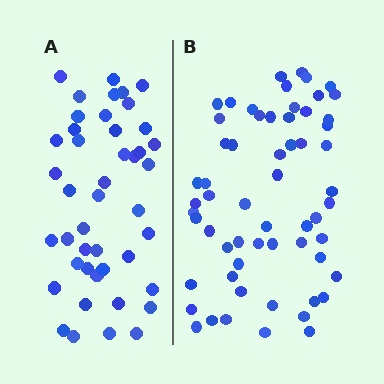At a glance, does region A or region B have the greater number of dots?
Region B (the right region) has more dots.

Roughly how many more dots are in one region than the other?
Region B has approximately 15 more dots than region A.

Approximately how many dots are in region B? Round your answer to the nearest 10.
About 60 dots.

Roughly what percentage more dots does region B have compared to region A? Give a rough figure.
About 35% more.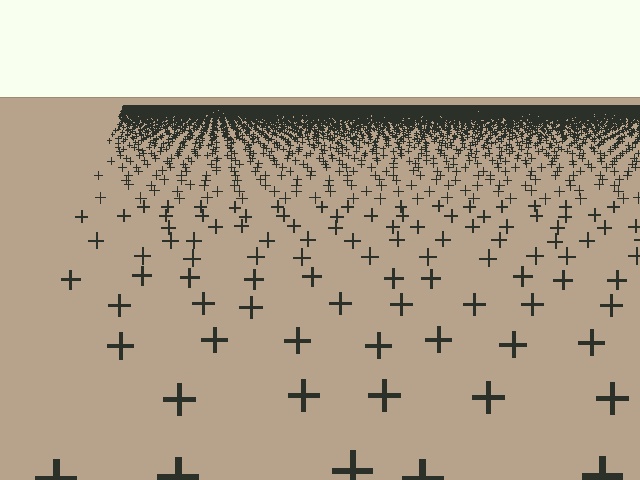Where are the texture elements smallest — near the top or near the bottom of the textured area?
Near the top.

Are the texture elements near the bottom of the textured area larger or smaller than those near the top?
Larger. Near the bottom, elements are closer to the viewer and appear at a bigger on-screen size.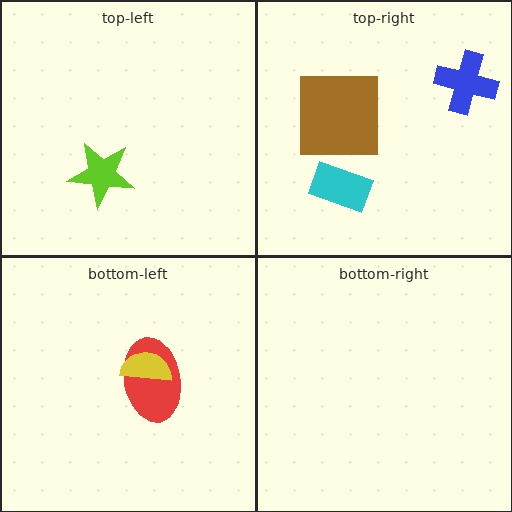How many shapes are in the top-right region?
3.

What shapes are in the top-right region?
The blue cross, the brown square, the cyan rectangle.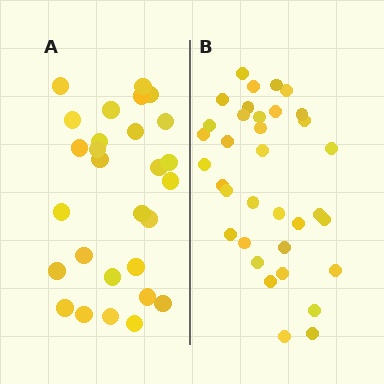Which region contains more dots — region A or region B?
Region B (the right region) has more dots.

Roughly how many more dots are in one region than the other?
Region B has roughly 8 or so more dots than region A.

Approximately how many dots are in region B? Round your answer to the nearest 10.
About 40 dots. (The exact count is 35, which rounds to 40.)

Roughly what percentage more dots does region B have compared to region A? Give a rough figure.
About 25% more.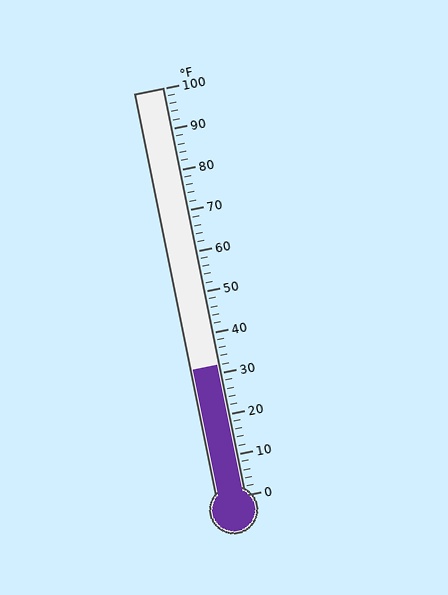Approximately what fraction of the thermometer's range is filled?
The thermometer is filled to approximately 30% of its range.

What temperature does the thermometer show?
The thermometer shows approximately 32°F.